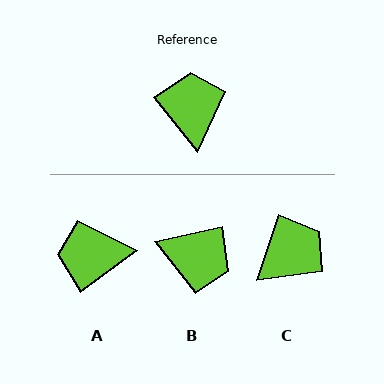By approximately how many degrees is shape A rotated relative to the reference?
Approximately 88 degrees counter-clockwise.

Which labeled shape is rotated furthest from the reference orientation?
B, about 117 degrees away.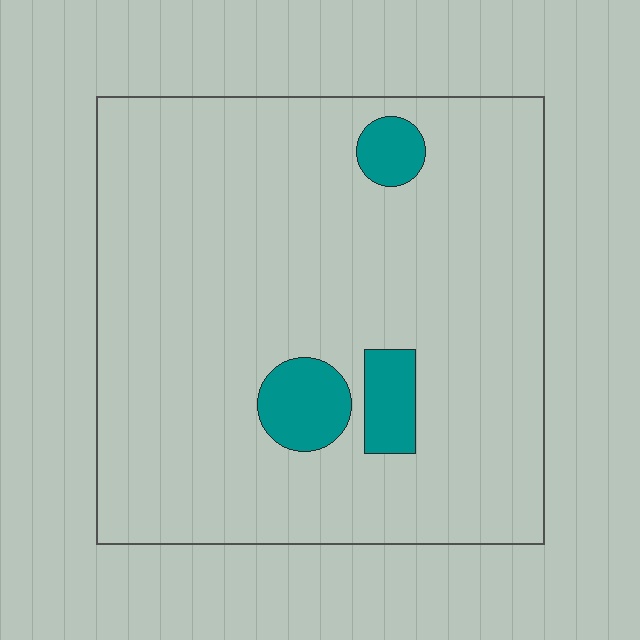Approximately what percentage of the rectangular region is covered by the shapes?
Approximately 10%.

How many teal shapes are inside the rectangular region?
3.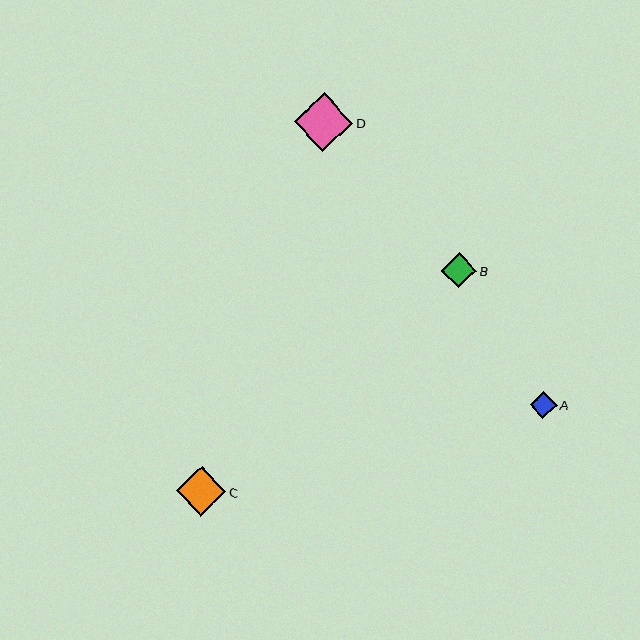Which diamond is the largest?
Diamond D is the largest with a size of approximately 59 pixels.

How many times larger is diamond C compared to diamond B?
Diamond C is approximately 1.4 times the size of diamond B.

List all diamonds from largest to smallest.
From largest to smallest: D, C, B, A.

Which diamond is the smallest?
Diamond A is the smallest with a size of approximately 27 pixels.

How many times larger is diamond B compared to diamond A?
Diamond B is approximately 1.3 times the size of diamond A.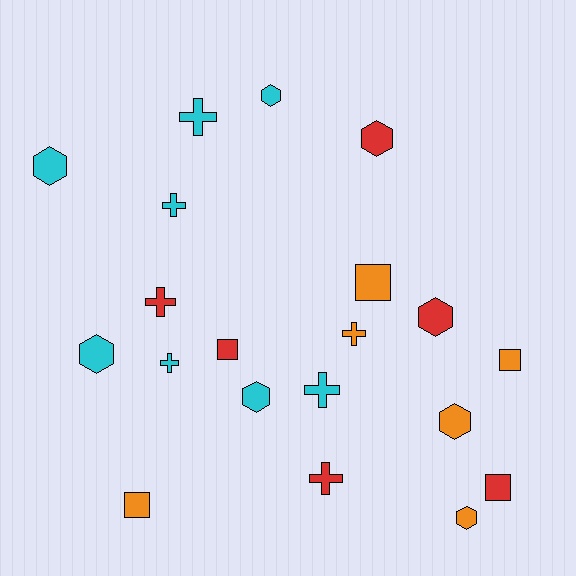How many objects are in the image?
There are 20 objects.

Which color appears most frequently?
Cyan, with 8 objects.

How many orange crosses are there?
There is 1 orange cross.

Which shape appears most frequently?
Hexagon, with 8 objects.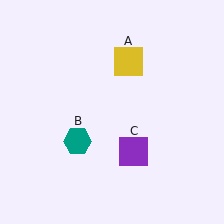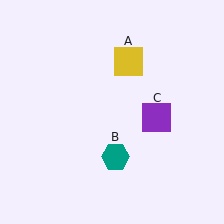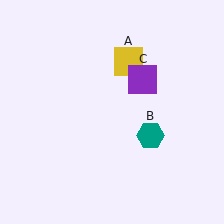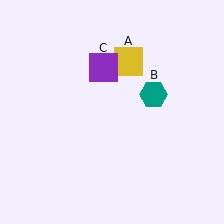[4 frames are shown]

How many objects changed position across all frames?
2 objects changed position: teal hexagon (object B), purple square (object C).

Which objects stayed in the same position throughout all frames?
Yellow square (object A) remained stationary.